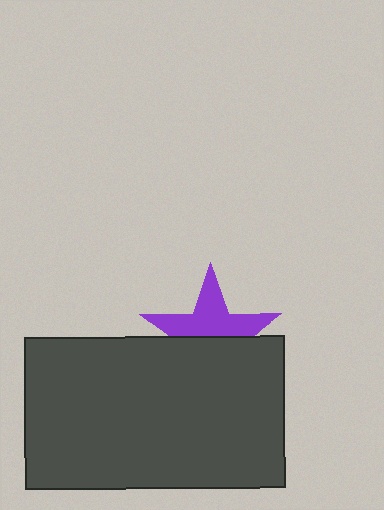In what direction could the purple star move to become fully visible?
The purple star could move up. That would shift it out from behind the dark gray rectangle entirely.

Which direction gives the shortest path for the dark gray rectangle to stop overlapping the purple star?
Moving down gives the shortest separation.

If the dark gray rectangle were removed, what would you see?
You would see the complete purple star.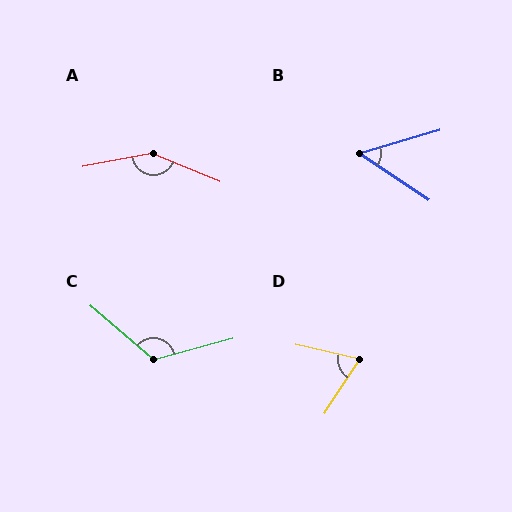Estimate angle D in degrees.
Approximately 69 degrees.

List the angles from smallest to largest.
B (50°), D (69°), C (124°), A (147°).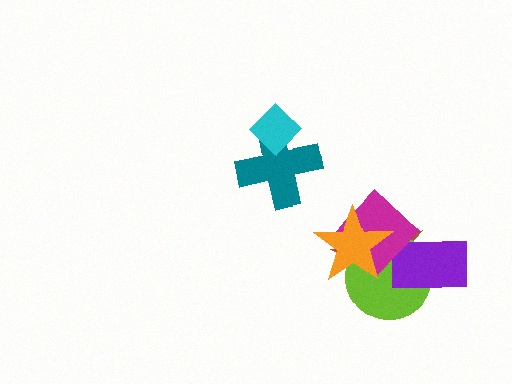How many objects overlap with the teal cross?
1 object overlaps with the teal cross.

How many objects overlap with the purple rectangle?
2 objects overlap with the purple rectangle.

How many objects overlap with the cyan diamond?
1 object overlaps with the cyan diamond.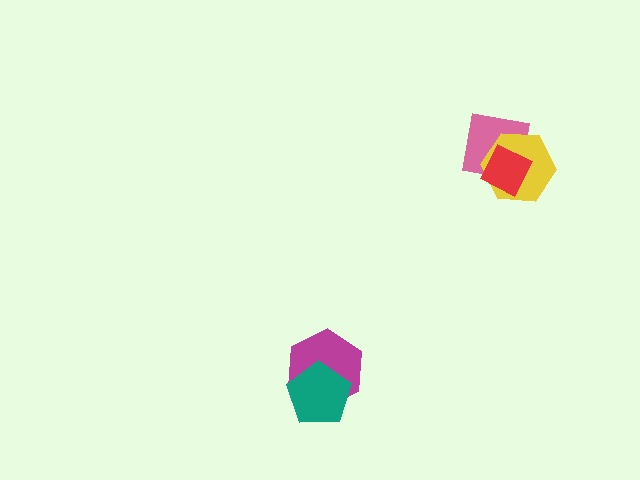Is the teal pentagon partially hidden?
No, no other shape covers it.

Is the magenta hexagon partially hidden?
Yes, it is partially covered by another shape.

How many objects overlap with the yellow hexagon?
2 objects overlap with the yellow hexagon.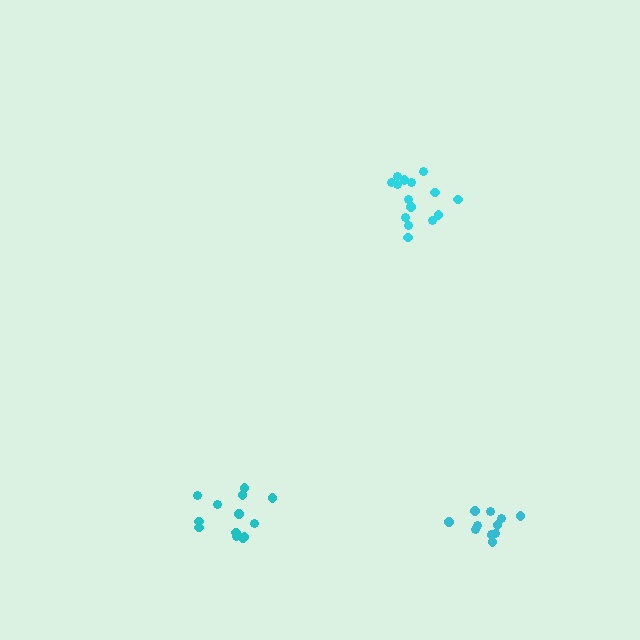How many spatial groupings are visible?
There are 3 spatial groupings.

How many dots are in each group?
Group 1: 15 dots, Group 2: 13 dots, Group 3: 12 dots (40 total).